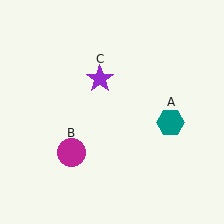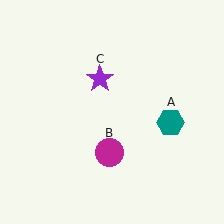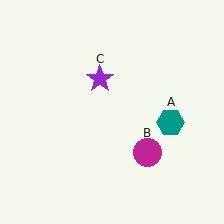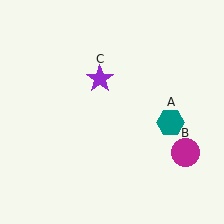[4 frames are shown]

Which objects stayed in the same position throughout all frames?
Teal hexagon (object A) and purple star (object C) remained stationary.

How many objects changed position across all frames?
1 object changed position: magenta circle (object B).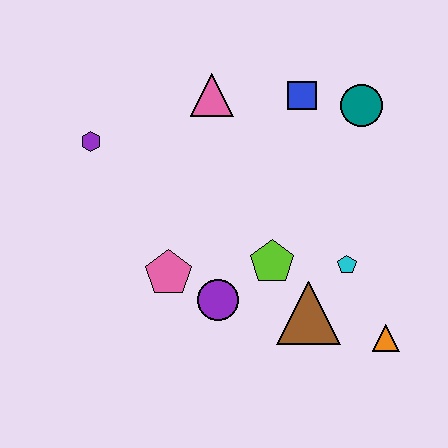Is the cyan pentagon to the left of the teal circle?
Yes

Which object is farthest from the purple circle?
The teal circle is farthest from the purple circle.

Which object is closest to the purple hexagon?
The pink triangle is closest to the purple hexagon.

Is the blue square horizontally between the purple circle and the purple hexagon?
No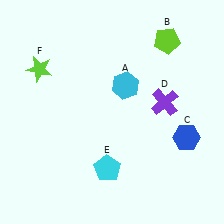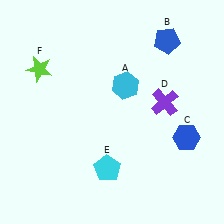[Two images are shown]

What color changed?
The pentagon (B) changed from lime in Image 1 to blue in Image 2.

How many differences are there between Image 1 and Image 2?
There is 1 difference between the two images.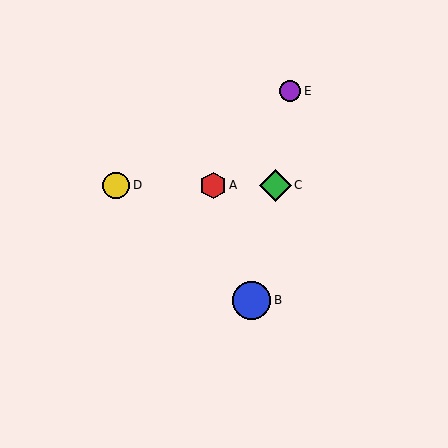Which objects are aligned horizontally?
Objects A, C, D are aligned horizontally.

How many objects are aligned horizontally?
3 objects (A, C, D) are aligned horizontally.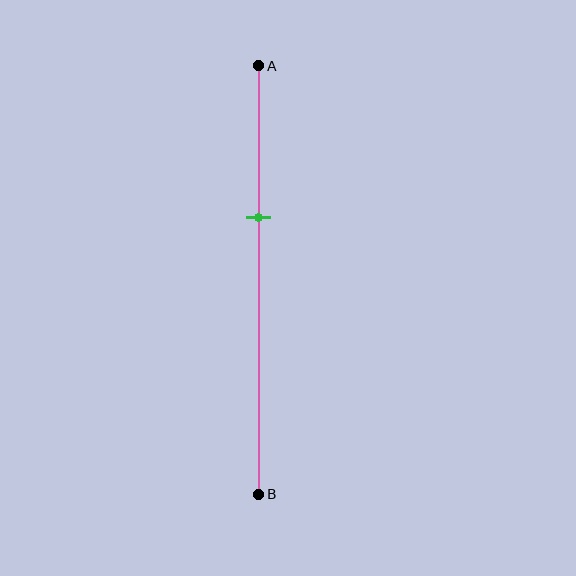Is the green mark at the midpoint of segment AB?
No, the mark is at about 35% from A, not at the 50% midpoint.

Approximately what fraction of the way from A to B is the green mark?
The green mark is approximately 35% of the way from A to B.